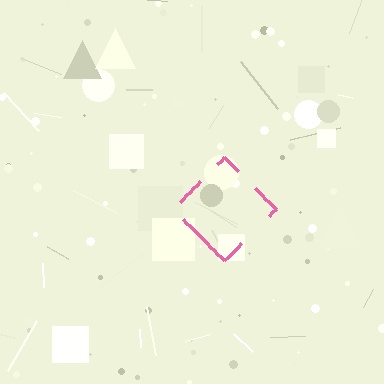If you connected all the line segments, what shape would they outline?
They would outline a diamond.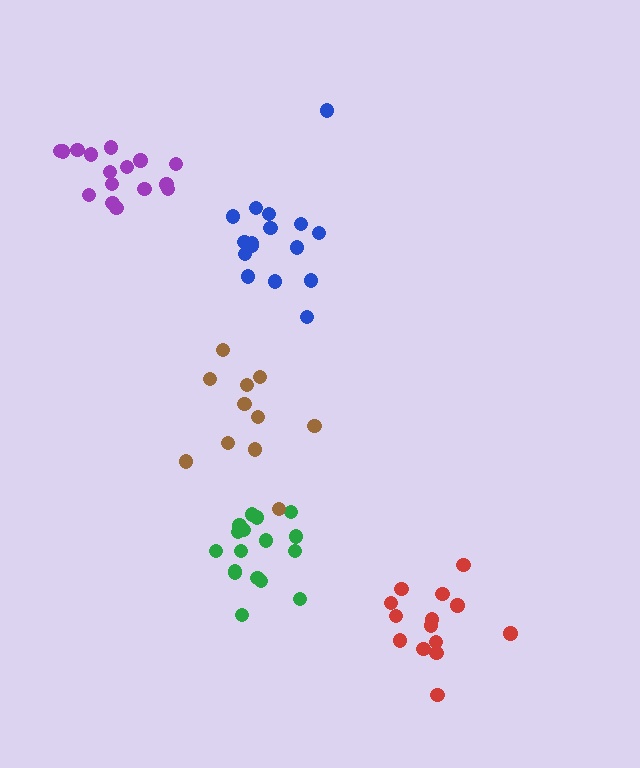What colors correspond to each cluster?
The clusters are colored: purple, blue, green, brown, red.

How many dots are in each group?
Group 1: 16 dots, Group 2: 16 dots, Group 3: 17 dots, Group 4: 11 dots, Group 5: 14 dots (74 total).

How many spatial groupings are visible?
There are 5 spatial groupings.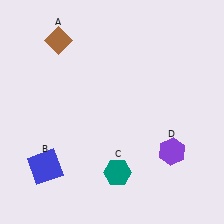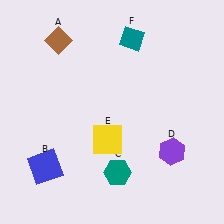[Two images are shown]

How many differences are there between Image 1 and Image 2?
There are 2 differences between the two images.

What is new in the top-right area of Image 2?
A teal diamond (F) was added in the top-right area of Image 2.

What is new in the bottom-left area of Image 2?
A yellow square (E) was added in the bottom-left area of Image 2.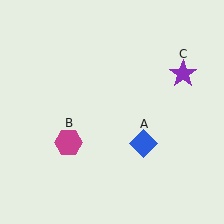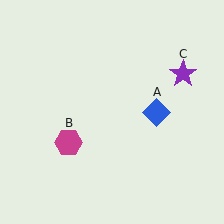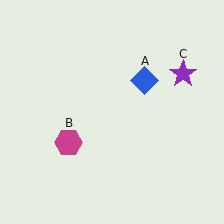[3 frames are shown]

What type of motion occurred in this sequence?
The blue diamond (object A) rotated counterclockwise around the center of the scene.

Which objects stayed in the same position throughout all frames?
Magenta hexagon (object B) and purple star (object C) remained stationary.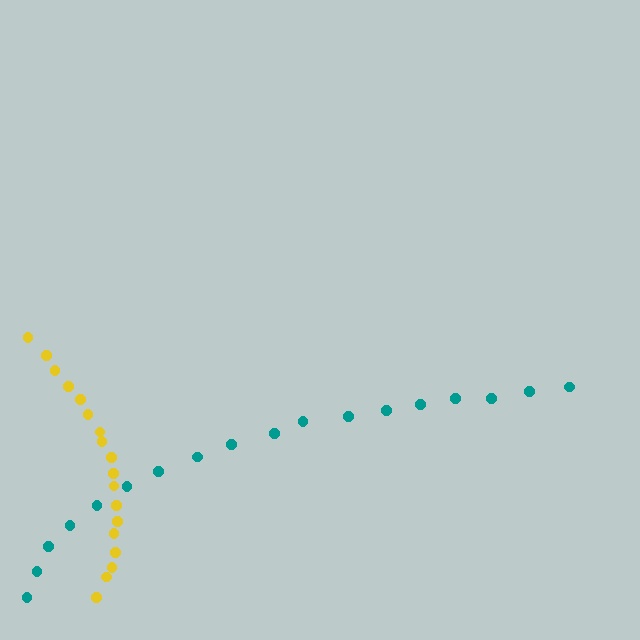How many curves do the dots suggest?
There are 2 distinct paths.